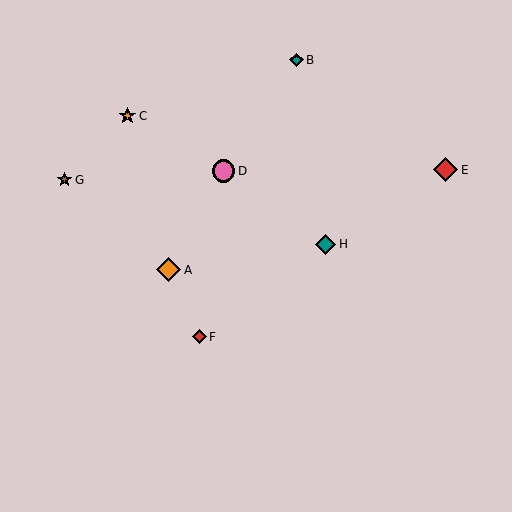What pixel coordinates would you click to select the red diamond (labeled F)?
Click at (200, 337) to select the red diamond F.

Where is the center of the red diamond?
The center of the red diamond is at (200, 337).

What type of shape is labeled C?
Shape C is an orange star.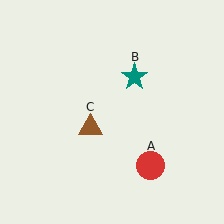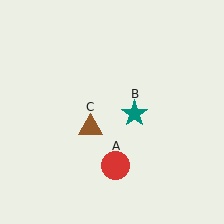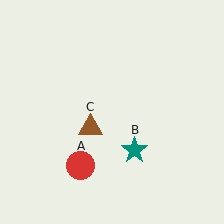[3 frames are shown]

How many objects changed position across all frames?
2 objects changed position: red circle (object A), teal star (object B).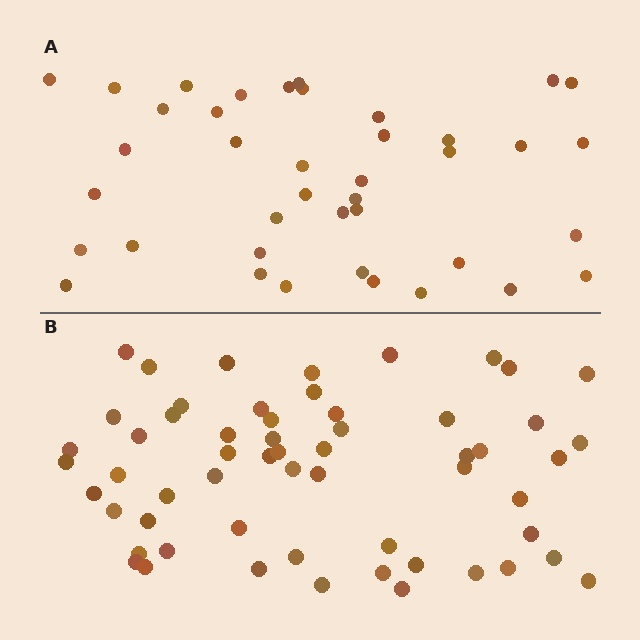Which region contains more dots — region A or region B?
Region B (the bottom region) has more dots.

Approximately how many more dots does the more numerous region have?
Region B has approximately 20 more dots than region A.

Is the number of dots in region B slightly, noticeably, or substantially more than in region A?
Region B has substantially more. The ratio is roughly 1.4 to 1.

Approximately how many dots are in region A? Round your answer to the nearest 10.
About 40 dots.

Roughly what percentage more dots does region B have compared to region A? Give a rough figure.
About 45% more.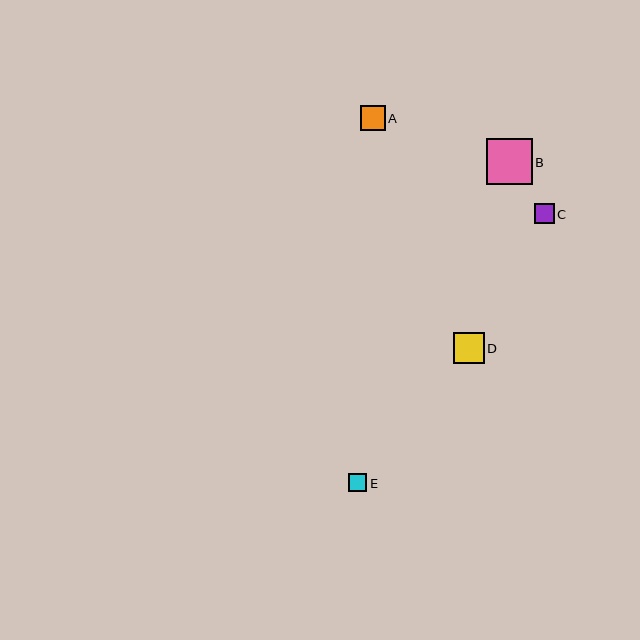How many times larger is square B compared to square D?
Square B is approximately 1.5 times the size of square D.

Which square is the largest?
Square B is the largest with a size of approximately 46 pixels.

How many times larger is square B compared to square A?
Square B is approximately 1.8 times the size of square A.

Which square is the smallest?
Square E is the smallest with a size of approximately 18 pixels.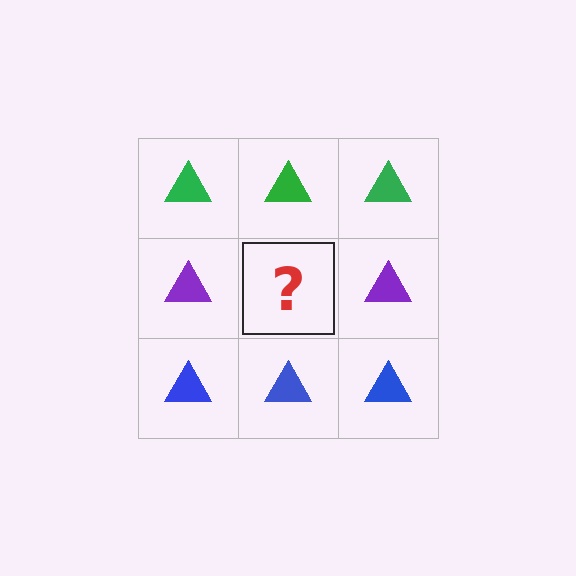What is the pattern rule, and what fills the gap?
The rule is that each row has a consistent color. The gap should be filled with a purple triangle.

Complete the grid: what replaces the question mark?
The question mark should be replaced with a purple triangle.